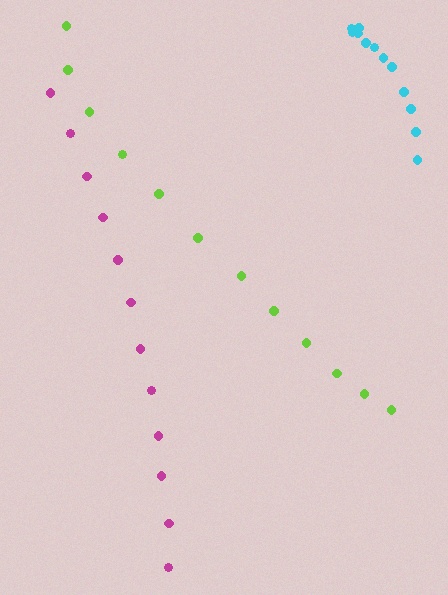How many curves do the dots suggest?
There are 3 distinct paths.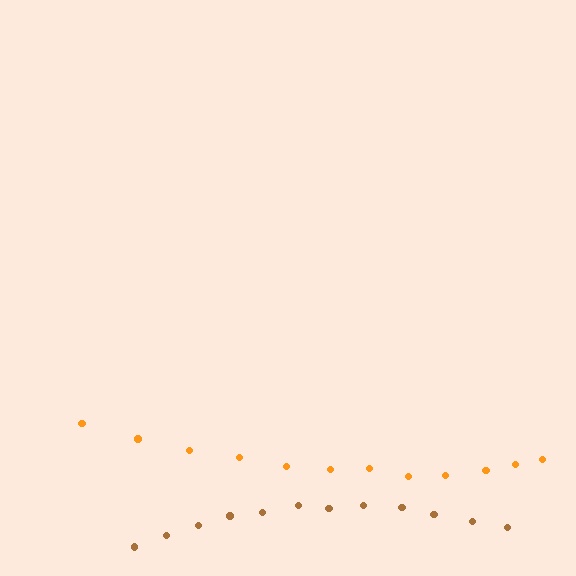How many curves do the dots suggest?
There are 2 distinct paths.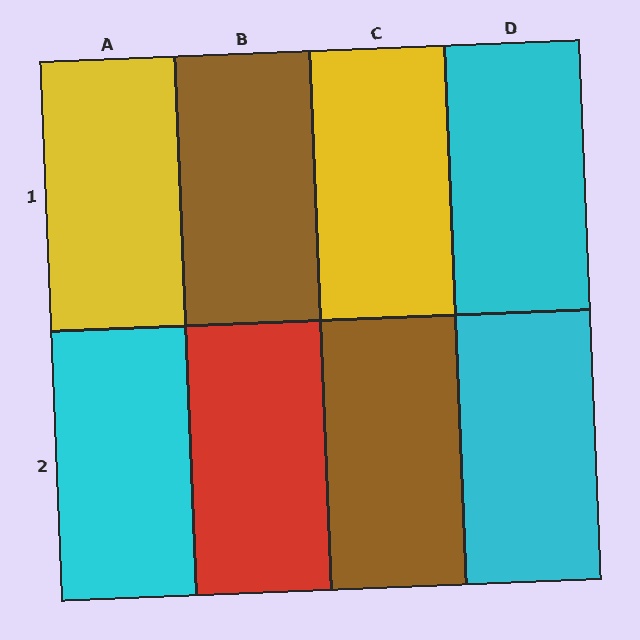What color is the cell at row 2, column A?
Cyan.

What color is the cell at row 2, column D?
Cyan.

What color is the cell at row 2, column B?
Red.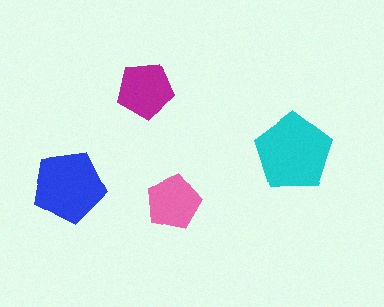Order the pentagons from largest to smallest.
the cyan one, the blue one, the magenta one, the pink one.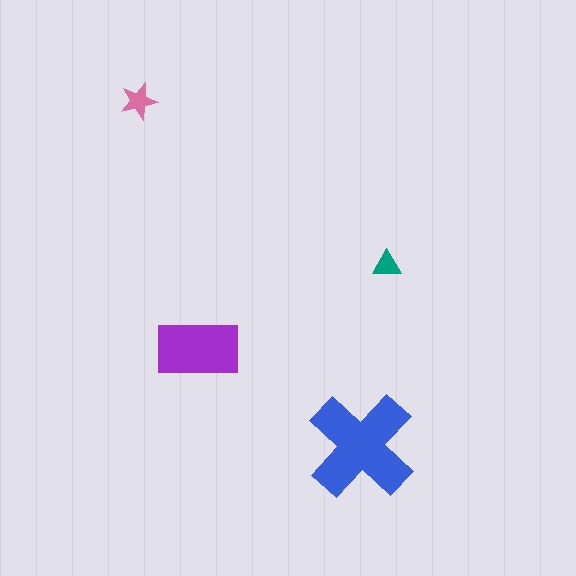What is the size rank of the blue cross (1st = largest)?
1st.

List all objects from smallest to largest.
The teal triangle, the pink star, the purple rectangle, the blue cross.